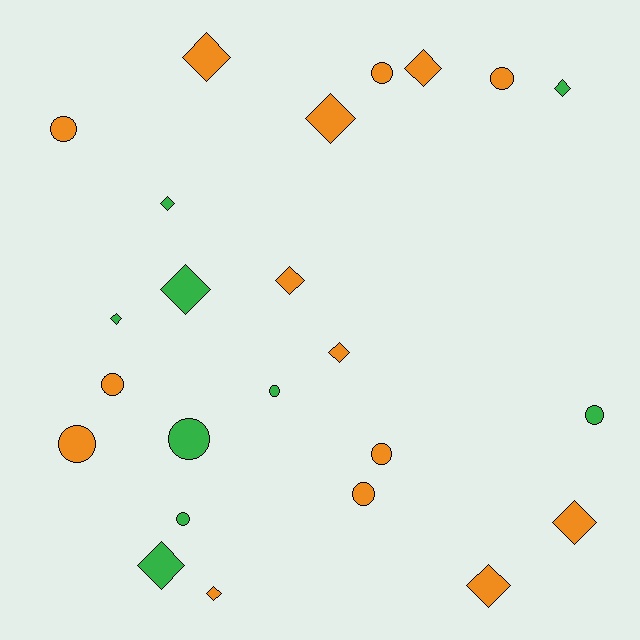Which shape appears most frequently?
Diamond, with 13 objects.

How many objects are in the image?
There are 24 objects.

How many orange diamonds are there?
There are 8 orange diamonds.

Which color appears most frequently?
Orange, with 15 objects.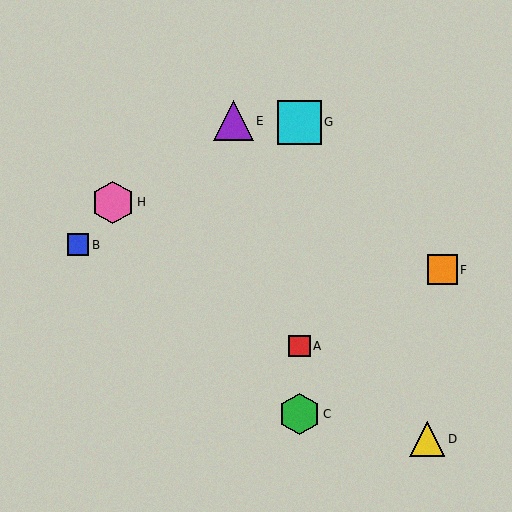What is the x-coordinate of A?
Object A is at x≈300.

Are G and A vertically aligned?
Yes, both are at x≈300.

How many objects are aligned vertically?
3 objects (A, C, G) are aligned vertically.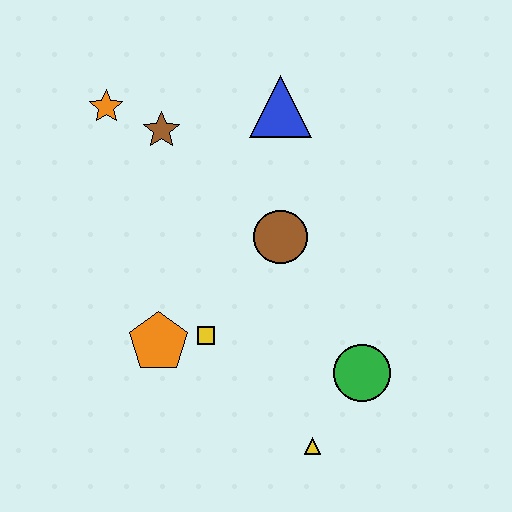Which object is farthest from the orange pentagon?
The blue triangle is farthest from the orange pentagon.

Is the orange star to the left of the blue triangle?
Yes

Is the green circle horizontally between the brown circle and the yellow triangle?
No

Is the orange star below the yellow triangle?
No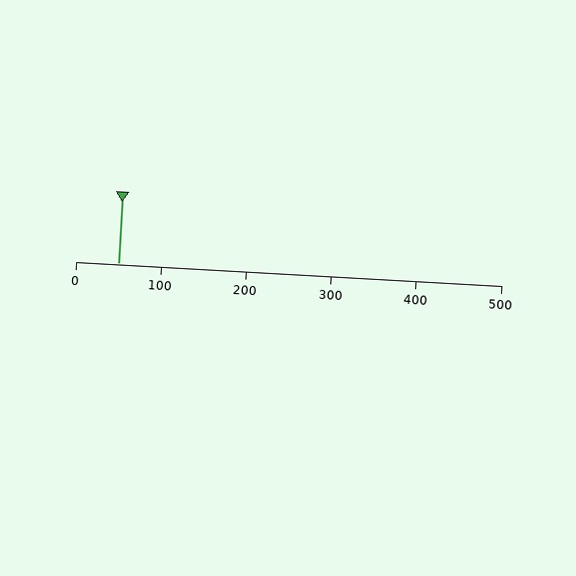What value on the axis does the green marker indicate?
The marker indicates approximately 50.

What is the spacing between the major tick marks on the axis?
The major ticks are spaced 100 apart.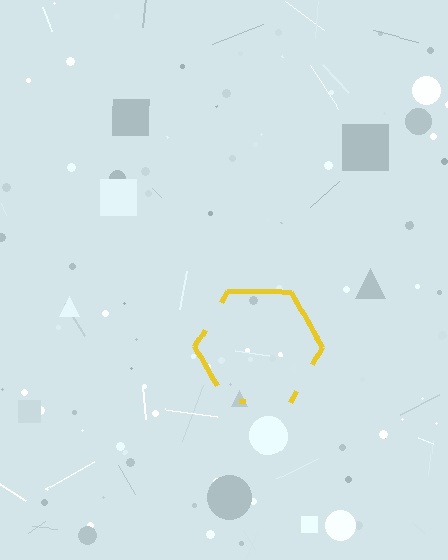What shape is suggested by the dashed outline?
The dashed outline suggests a hexagon.